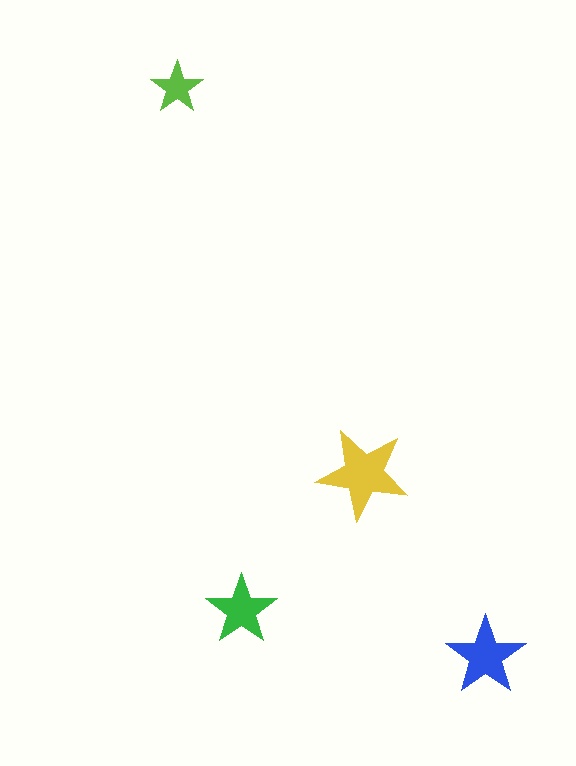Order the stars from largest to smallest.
the yellow one, the blue one, the green one, the lime one.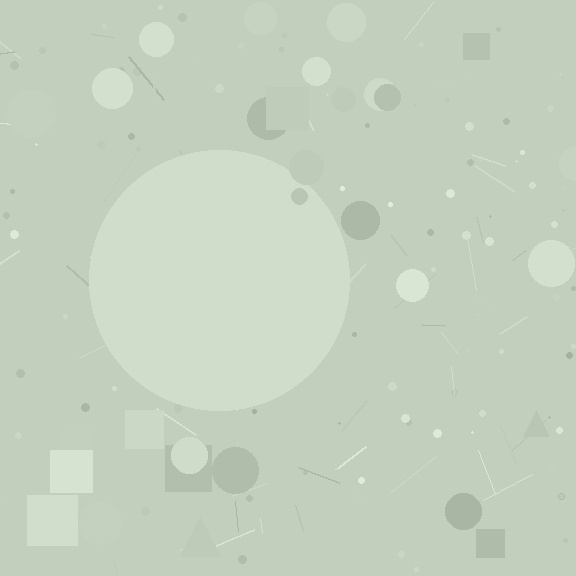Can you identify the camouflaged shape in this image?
The camouflaged shape is a circle.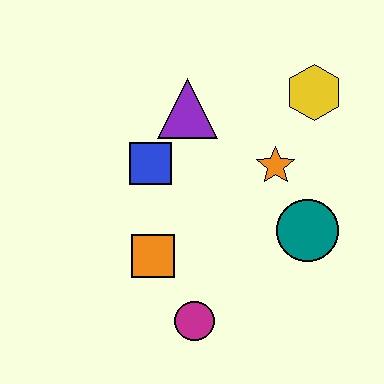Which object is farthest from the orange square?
The yellow hexagon is farthest from the orange square.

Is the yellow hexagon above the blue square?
Yes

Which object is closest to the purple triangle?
The blue square is closest to the purple triangle.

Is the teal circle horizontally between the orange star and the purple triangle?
No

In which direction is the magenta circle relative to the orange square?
The magenta circle is below the orange square.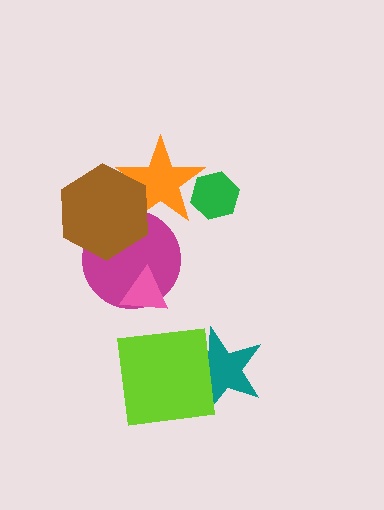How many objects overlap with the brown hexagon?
2 objects overlap with the brown hexagon.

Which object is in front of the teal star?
The lime square is in front of the teal star.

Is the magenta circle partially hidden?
Yes, it is partially covered by another shape.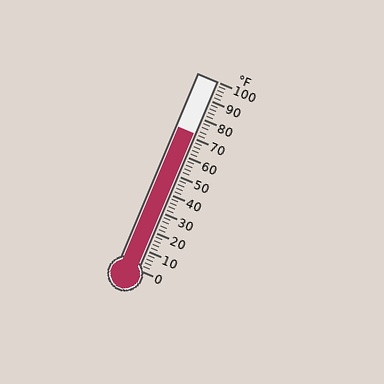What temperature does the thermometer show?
The thermometer shows approximately 72°F.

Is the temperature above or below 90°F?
The temperature is below 90°F.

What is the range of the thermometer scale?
The thermometer scale ranges from 0°F to 100°F.